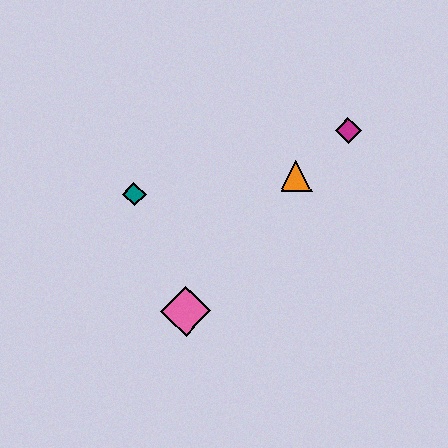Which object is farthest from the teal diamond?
The magenta diamond is farthest from the teal diamond.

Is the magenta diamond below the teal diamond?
No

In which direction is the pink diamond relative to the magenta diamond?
The pink diamond is below the magenta diamond.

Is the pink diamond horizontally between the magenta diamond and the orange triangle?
No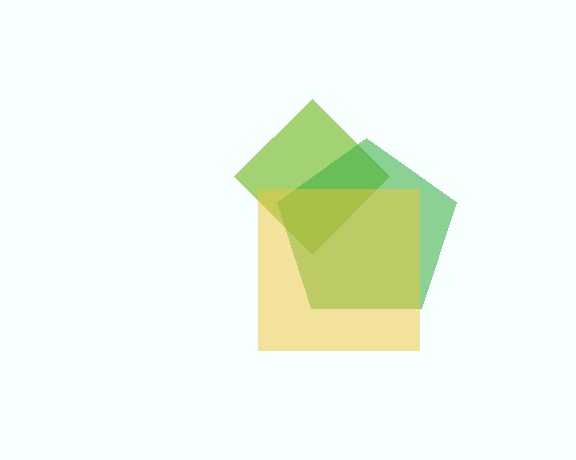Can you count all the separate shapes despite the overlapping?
Yes, there are 3 separate shapes.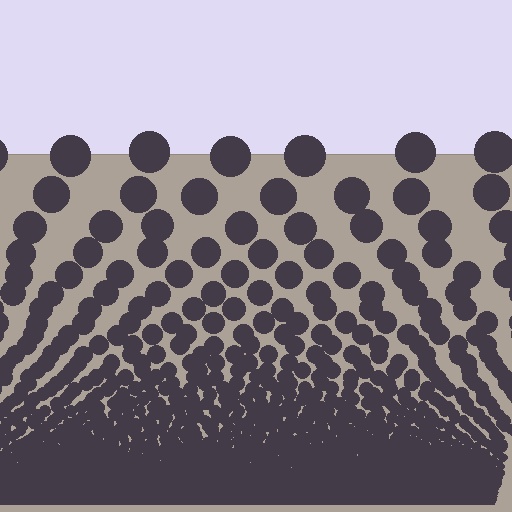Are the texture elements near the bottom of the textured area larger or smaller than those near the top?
Smaller. The gradient is inverted — elements near the bottom are smaller and denser.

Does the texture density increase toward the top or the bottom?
Density increases toward the bottom.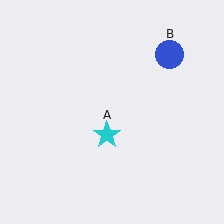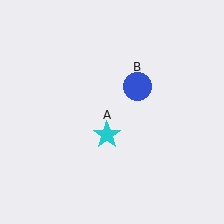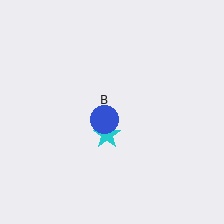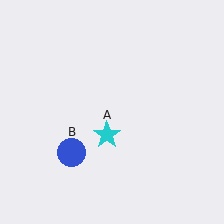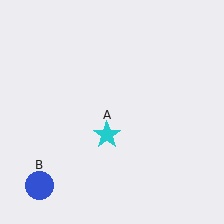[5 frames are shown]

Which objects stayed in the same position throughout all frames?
Cyan star (object A) remained stationary.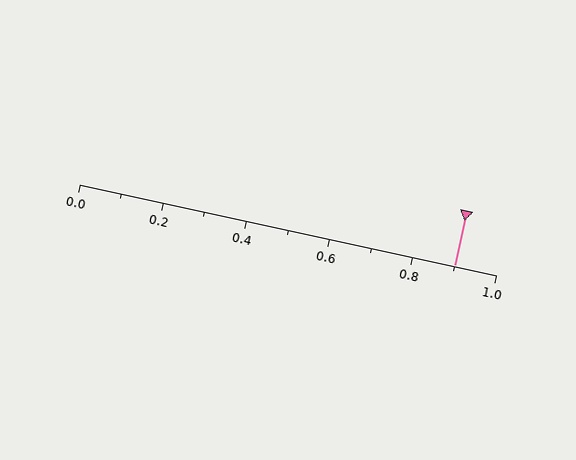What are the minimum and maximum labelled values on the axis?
The axis runs from 0.0 to 1.0.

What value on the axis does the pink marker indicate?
The marker indicates approximately 0.9.